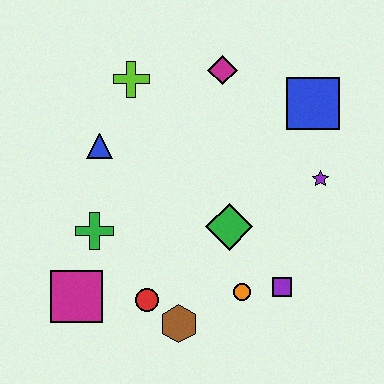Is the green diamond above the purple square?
Yes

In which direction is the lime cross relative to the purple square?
The lime cross is above the purple square.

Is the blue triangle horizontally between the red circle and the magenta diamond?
No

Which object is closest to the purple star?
The blue square is closest to the purple star.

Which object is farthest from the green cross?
The blue square is farthest from the green cross.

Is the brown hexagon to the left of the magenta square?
No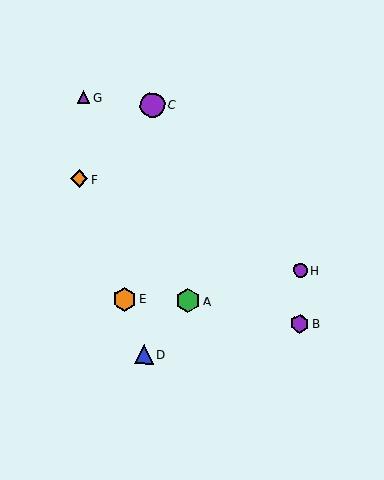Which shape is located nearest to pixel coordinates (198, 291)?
The green hexagon (labeled A) at (188, 300) is nearest to that location.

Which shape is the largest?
The purple circle (labeled C) is the largest.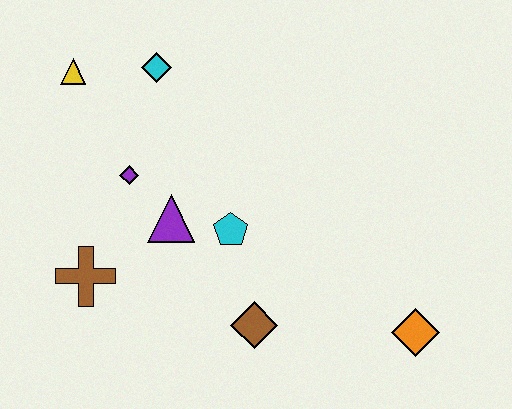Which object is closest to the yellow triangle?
The cyan diamond is closest to the yellow triangle.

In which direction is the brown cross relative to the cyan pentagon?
The brown cross is to the left of the cyan pentagon.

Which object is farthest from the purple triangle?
The orange diamond is farthest from the purple triangle.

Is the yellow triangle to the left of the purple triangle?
Yes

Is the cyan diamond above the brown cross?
Yes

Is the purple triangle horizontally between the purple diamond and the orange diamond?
Yes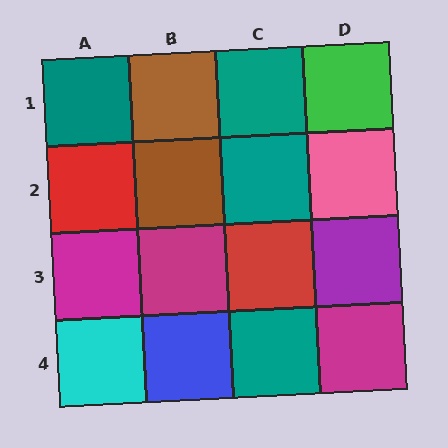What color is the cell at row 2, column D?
Pink.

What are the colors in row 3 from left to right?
Magenta, magenta, red, purple.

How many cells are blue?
1 cell is blue.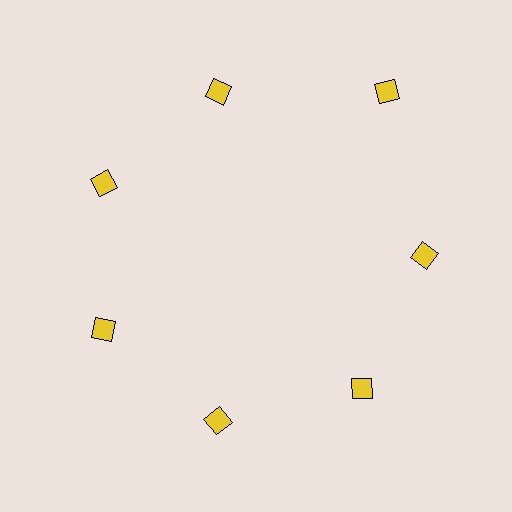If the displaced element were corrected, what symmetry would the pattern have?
It would have 7-fold rotational symmetry — the pattern would map onto itself every 51 degrees.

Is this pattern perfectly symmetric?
No. The 7 yellow squares are arranged in a ring, but one element near the 1 o'clock position is pushed outward from the center, breaking the 7-fold rotational symmetry.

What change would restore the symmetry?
The symmetry would be restored by moving it inward, back onto the ring so that all 7 squares sit at equal angles and equal distance from the center.